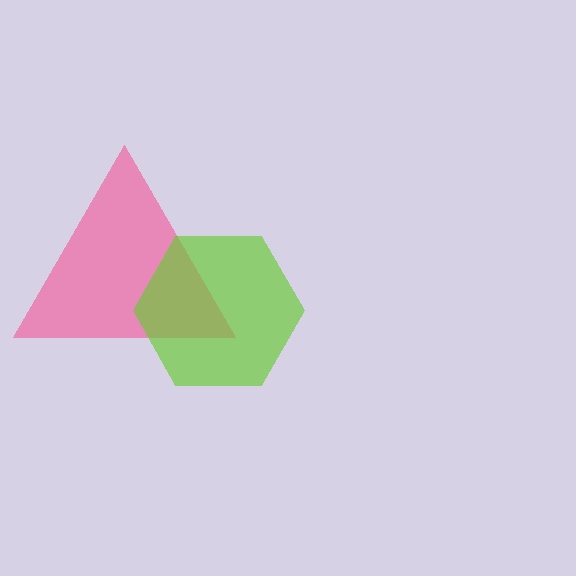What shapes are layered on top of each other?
The layered shapes are: a pink triangle, a lime hexagon.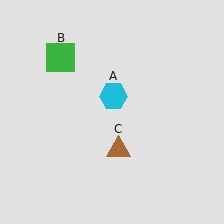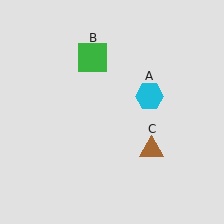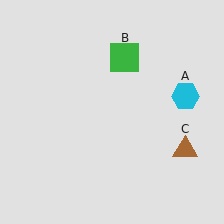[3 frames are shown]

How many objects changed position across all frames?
3 objects changed position: cyan hexagon (object A), green square (object B), brown triangle (object C).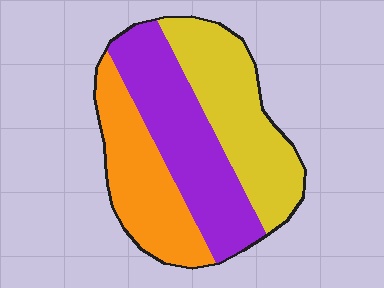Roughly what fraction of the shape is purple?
Purple takes up about three eighths (3/8) of the shape.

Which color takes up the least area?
Orange, at roughly 30%.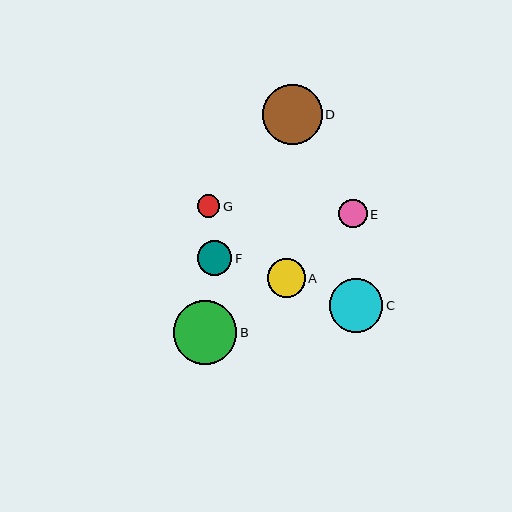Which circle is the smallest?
Circle G is the smallest with a size of approximately 22 pixels.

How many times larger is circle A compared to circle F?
Circle A is approximately 1.1 times the size of circle F.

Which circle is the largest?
Circle B is the largest with a size of approximately 64 pixels.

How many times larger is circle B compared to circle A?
Circle B is approximately 1.7 times the size of circle A.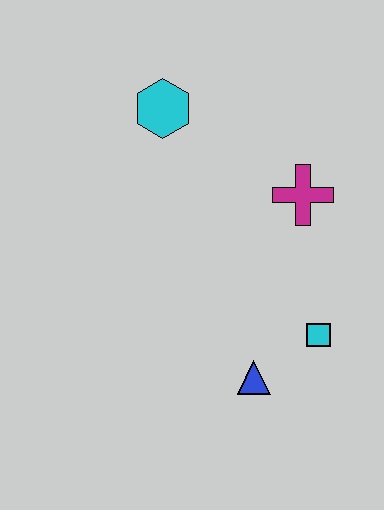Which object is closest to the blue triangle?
The cyan square is closest to the blue triangle.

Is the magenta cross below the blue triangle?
No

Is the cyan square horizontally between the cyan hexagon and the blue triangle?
No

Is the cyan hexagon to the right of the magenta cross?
No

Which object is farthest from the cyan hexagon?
The blue triangle is farthest from the cyan hexagon.